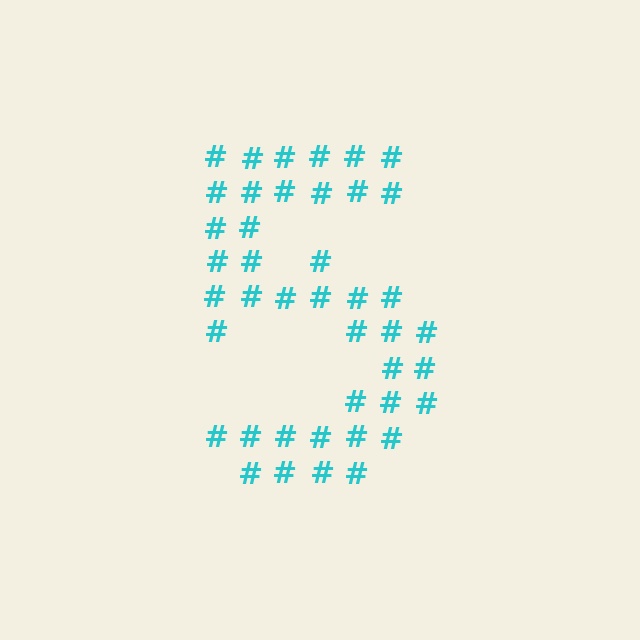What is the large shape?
The large shape is the digit 5.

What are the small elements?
The small elements are hash symbols.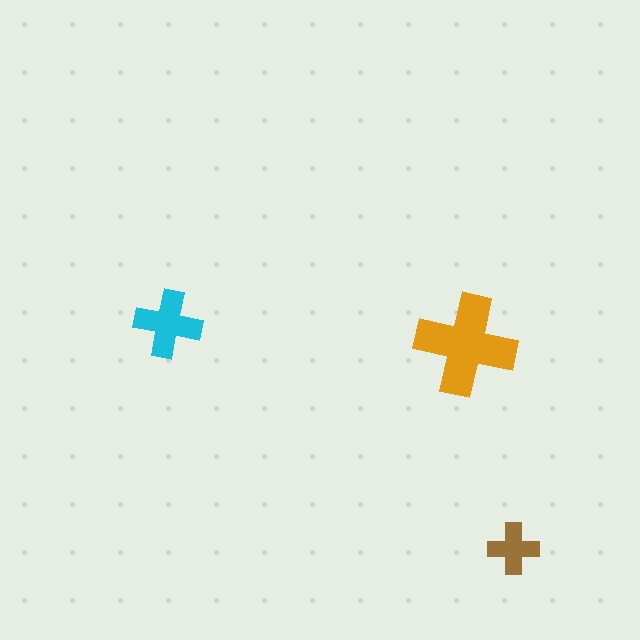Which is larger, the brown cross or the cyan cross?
The cyan one.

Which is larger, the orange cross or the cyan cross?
The orange one.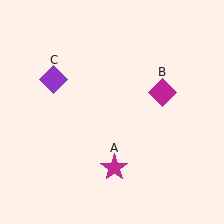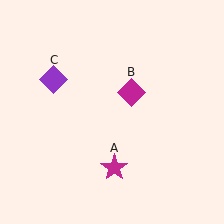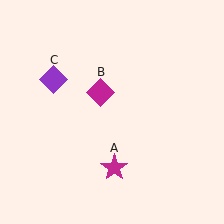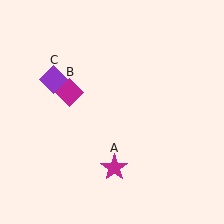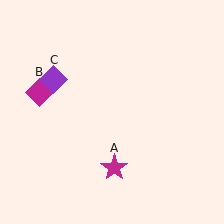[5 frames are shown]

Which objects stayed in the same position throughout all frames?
Magenta star (object A) and purple diamond (object C) remained stationary.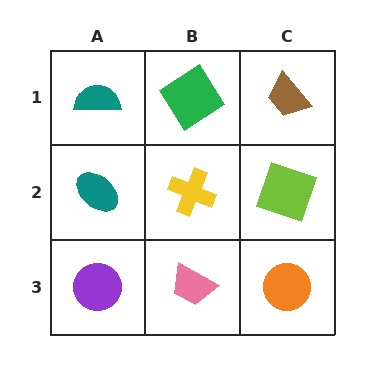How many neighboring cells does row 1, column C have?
2.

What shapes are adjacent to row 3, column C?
A lime square (row 2, column C), a pink trapezoid (row 3, column B).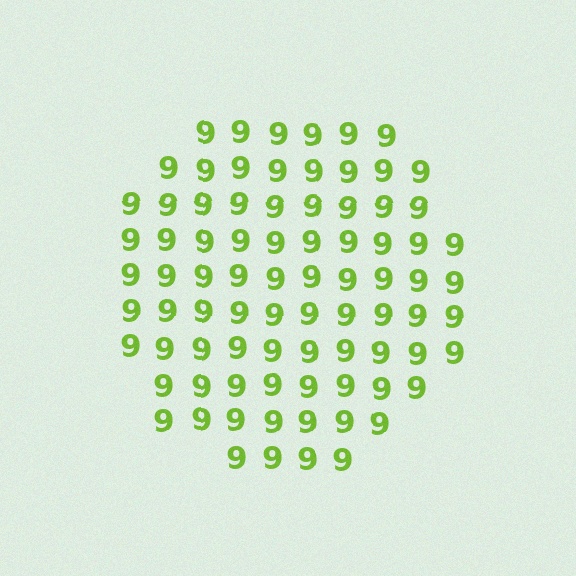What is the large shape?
The large shape is a circle.